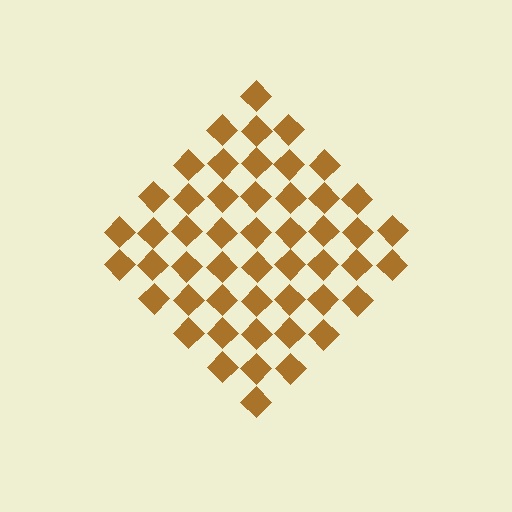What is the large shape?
The large shape is a diamond.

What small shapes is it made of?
It is made of small diamonds.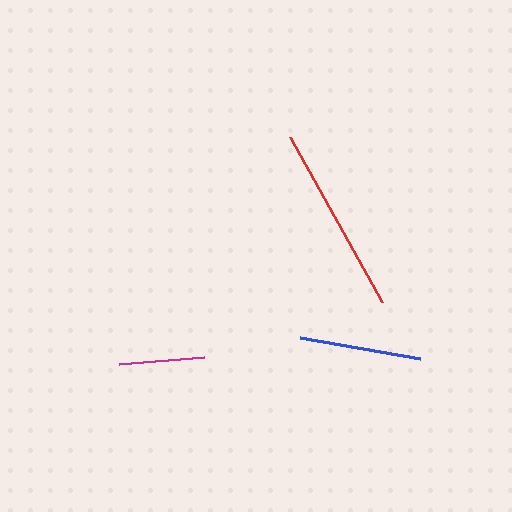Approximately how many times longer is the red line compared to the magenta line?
The red line is approximately 2.2 times the length of the magenta line.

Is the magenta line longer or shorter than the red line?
The red line is longer than the magenta line.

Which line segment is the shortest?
The magenta line is the shortest at approximately 85 pixels.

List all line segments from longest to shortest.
From longest to shortest: red, blue, magenta.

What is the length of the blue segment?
The blue segment is approximately 122 pixels long.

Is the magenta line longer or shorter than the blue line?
The blue line is longer than the magenta line.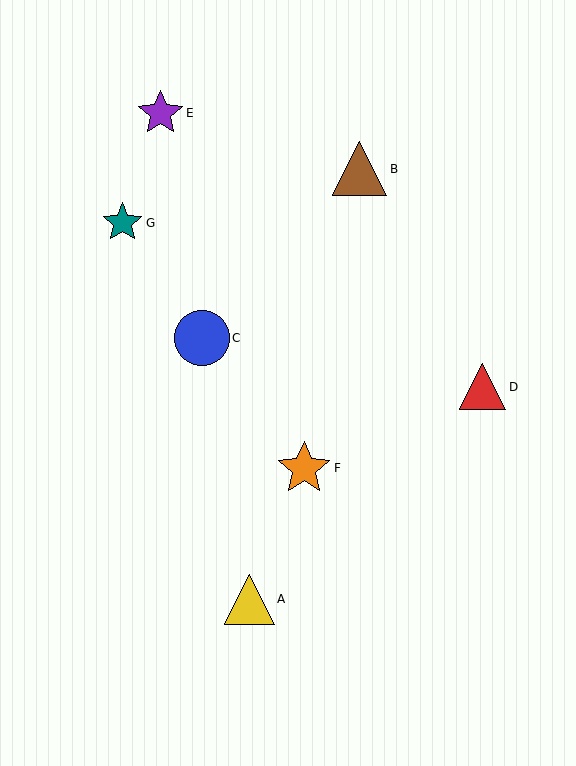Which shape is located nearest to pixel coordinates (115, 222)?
The teal star (labeled G) at (123, 223) is nearest to that location.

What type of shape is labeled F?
Shape F is an orange star.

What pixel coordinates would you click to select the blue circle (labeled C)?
Click at (202, 338) to select the blue circle C.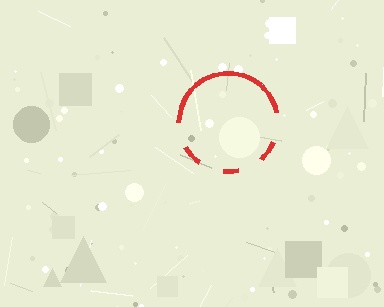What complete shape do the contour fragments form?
The contour fragments form a circle.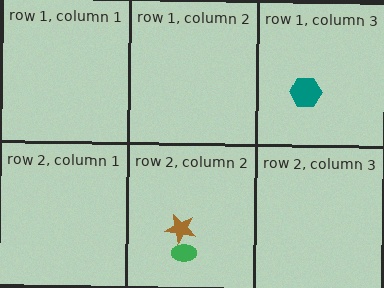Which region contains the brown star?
The row 2, column 2 region.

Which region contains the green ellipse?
The row 2, column 2 region.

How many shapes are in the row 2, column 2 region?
2.